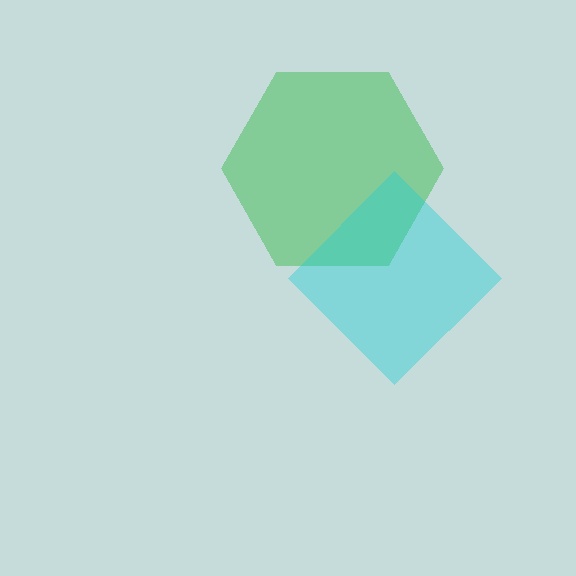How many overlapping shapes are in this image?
There are 2 overlapping shapes in the image.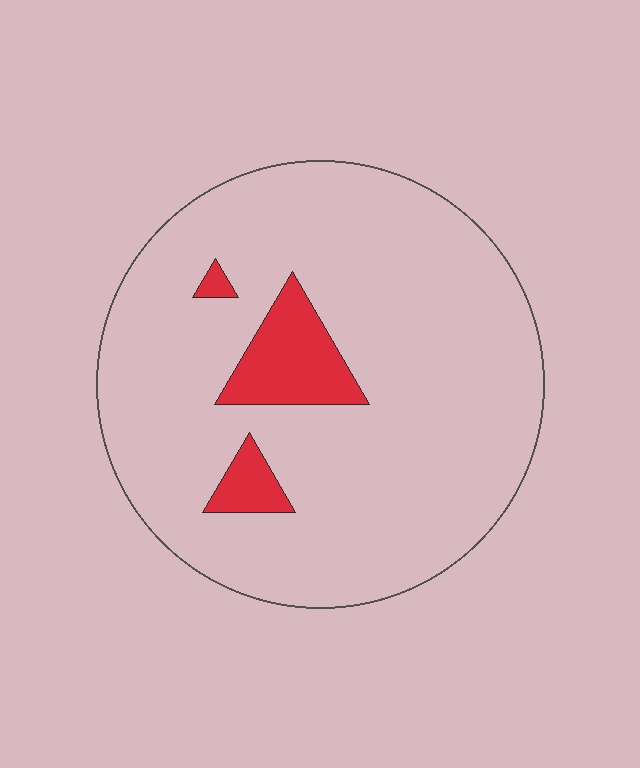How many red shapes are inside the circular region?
3.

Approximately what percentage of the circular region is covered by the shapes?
Approximately 10%.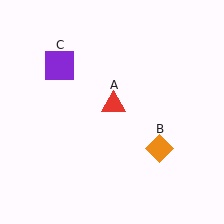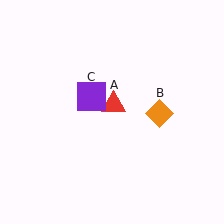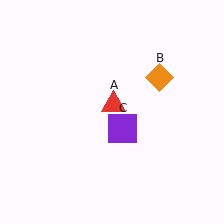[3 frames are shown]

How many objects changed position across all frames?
2 objects changed position: orange diamond (object B), purple square (object C).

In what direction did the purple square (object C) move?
The purple square (object C) moved down and to the right.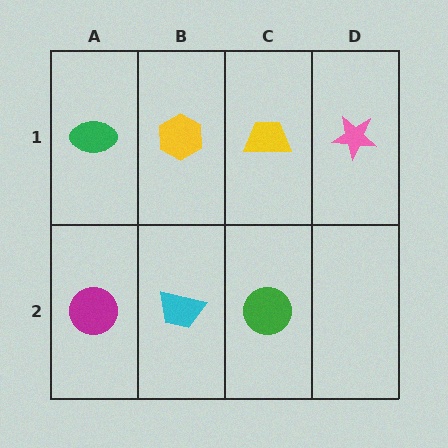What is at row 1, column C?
A yellow trapezoid.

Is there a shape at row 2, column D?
No, that cell is empty.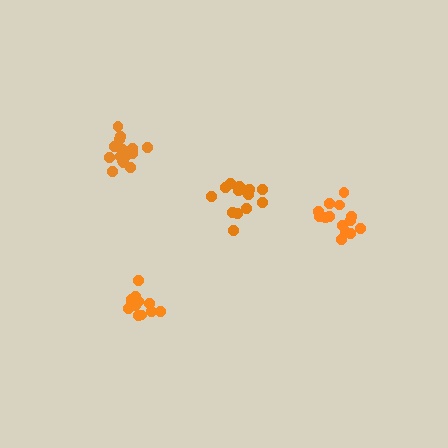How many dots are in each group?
Group 1: 14 dots, Group 2: 15 dots, Group 3: 14 dots, Group 4: 16 dots (59 total).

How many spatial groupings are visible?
There are 4 spatial groupings.